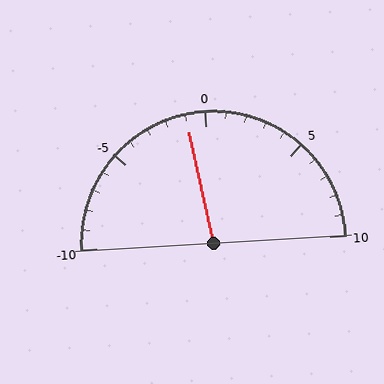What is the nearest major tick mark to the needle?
The nearest major tick mark is 0.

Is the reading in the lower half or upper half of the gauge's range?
The reading is in the lower half of the range (-10 to 10).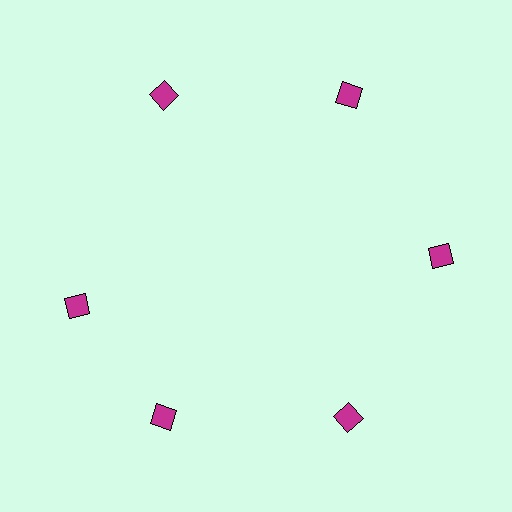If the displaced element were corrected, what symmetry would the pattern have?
It would have 6-fold rotational symmetry — the pattern would map onto itself every 60 degrees.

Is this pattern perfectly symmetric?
No. The 6 magenta diamonds are arranged in a ring, but one element near the 9 o'clock position is rotated out of alignment along the ring, breaking the 6-fold rotational symmetry.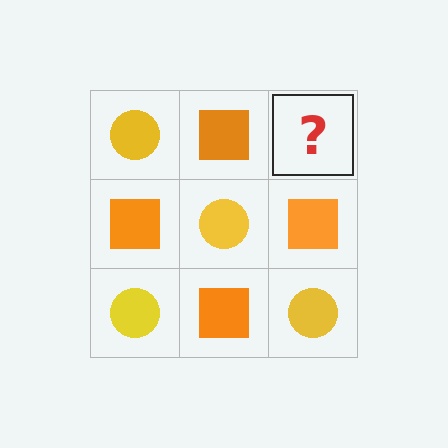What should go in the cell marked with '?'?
The missing cell should contain a yellow circle.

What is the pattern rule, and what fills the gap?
The rule is that it alternates yellow circle and orange square in a checkerboard pattern. The gap should be filled with a yellow circle.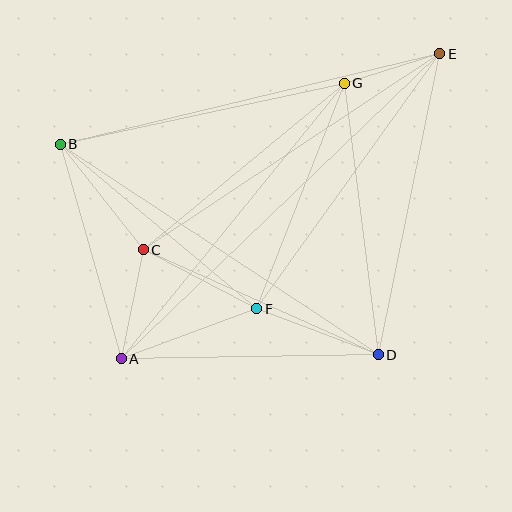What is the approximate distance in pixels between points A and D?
The distance between A and D is approximately 257 pixels.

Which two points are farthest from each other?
Points A and E are farthest from each other.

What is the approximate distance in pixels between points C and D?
The distance between C and D is approximately 258 pixels.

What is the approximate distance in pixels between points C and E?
The distance between C and E is approximately 356 pixels.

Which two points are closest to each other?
Points E and G are closest to each other.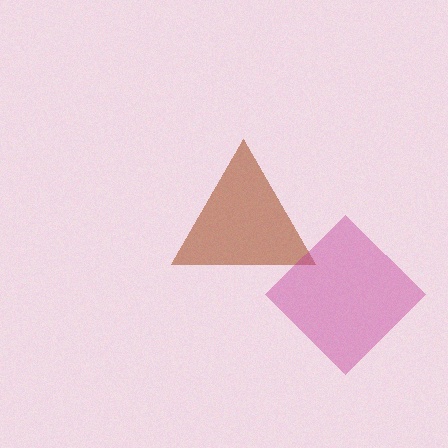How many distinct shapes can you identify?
There are 2 distinct shapes: a brown triangle, a magenta diamond.